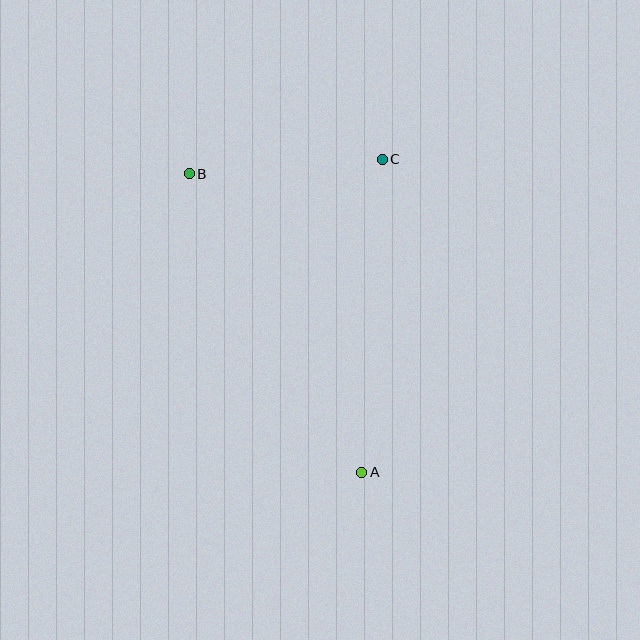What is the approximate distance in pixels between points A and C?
The distance between A and C is approximately 313 pixels.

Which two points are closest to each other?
Points B and C are closest to each other.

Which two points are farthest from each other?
Points A and B are farthest from each other.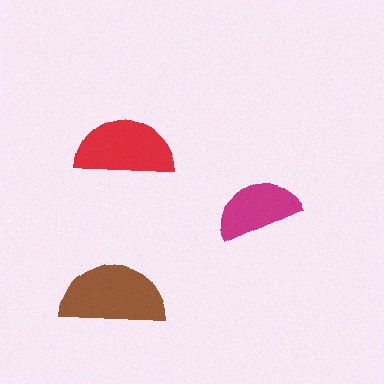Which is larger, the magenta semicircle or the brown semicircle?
The brown one.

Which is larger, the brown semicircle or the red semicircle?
The brown one.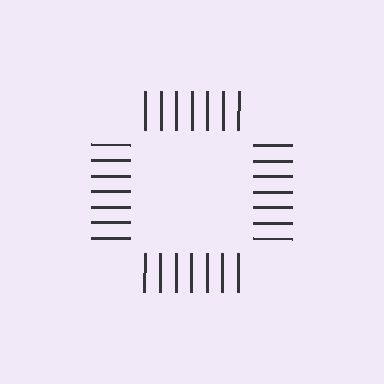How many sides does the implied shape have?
4 sides — the line-ends trace a square.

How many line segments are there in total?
28 — 7 along each of the 4 edges.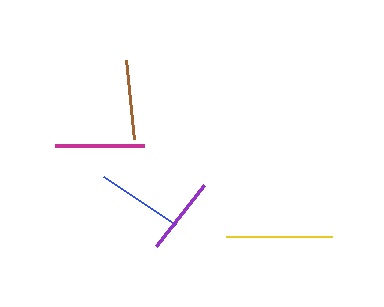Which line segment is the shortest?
The purple line is the shortest at approximately 77 pixels.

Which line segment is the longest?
The yellow line is the longest at approximately 106 pixels.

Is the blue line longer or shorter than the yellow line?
The yellow line is longer than the blue line.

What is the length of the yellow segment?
The yellow segment is approximately 106 pixels long.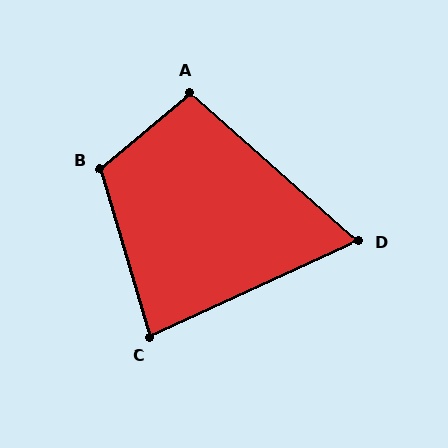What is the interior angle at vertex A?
Approximately 98 degrees (obtuse).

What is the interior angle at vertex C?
Approximately 82 degrees (acute).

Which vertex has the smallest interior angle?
D, at approximately 66 degrees.